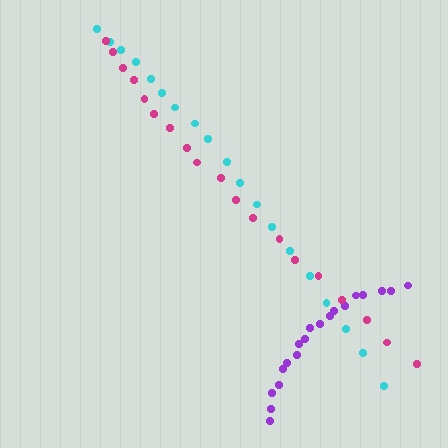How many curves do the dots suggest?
There are 3 distinct paths.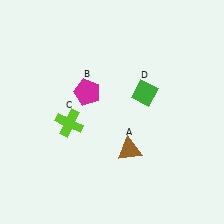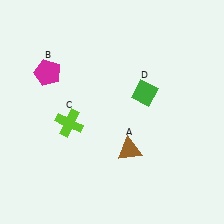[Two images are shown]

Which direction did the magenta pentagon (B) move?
The magenta pentagon (B) moved left.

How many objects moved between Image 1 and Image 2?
1 object moved between the two images.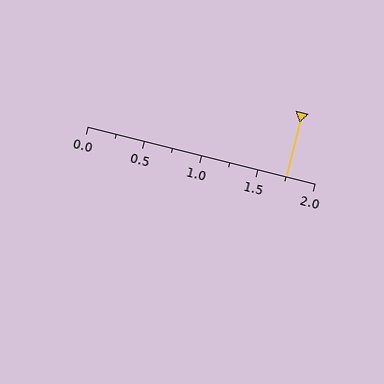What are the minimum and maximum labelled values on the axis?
The axis runs from 0.0 to 2.0.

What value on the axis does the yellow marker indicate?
The marker indicates approximately 1.75.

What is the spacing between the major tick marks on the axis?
The major ticks are spaced 0.5 apart.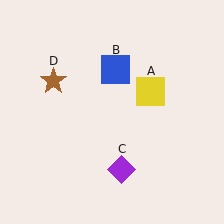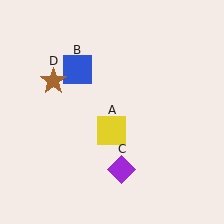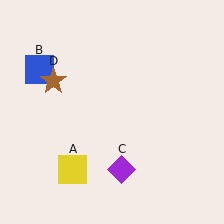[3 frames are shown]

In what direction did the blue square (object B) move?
The blue square (object B) moved left.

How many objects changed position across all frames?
2 objects changed position: yellow square (object A), blue square (object B).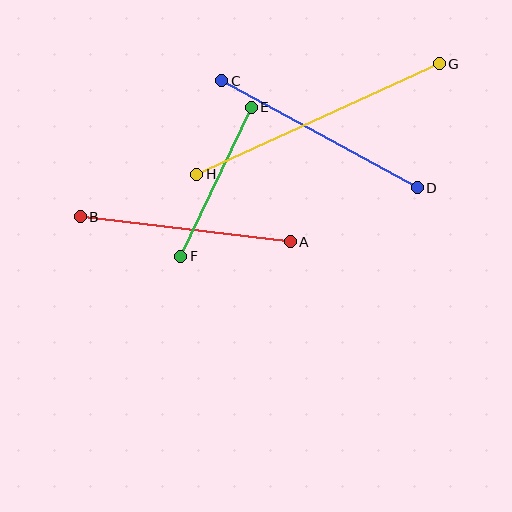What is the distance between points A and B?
The distance is approximately 212 pixels.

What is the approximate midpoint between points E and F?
The midpoint is at approximately (216, 182) pixels.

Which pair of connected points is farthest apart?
Points G and H are farthest apart.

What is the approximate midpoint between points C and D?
The midpoint is at approximately (319, 134) pixels.